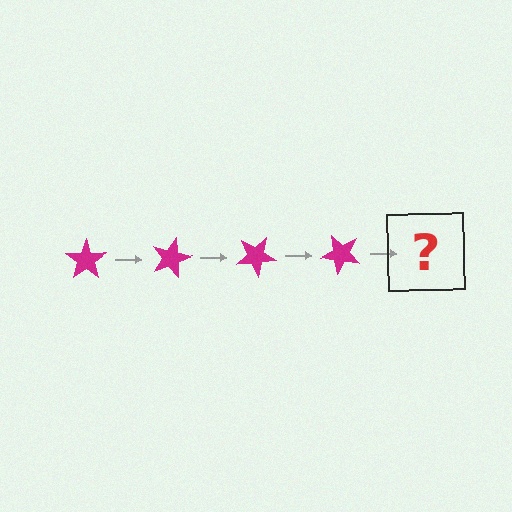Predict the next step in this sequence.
The next step is a magenta star rotated 60 degrees.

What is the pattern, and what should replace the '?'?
The pattern is that the star rotates 15 degrees each step. The '?' should be a magenta star rotated 60 degrees.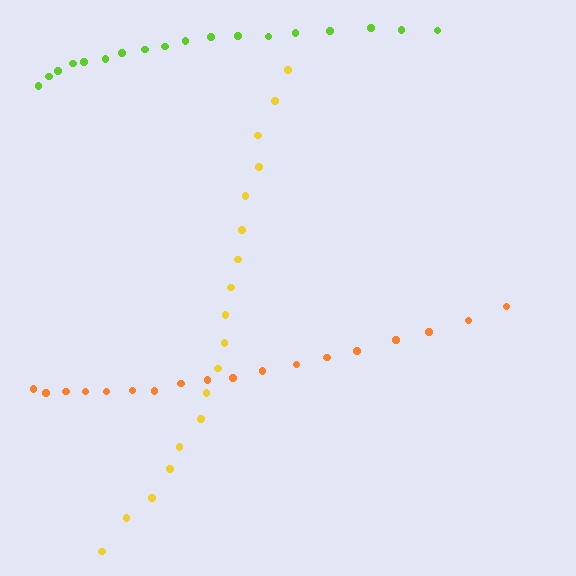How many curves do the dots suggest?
There are 3 distinct paths.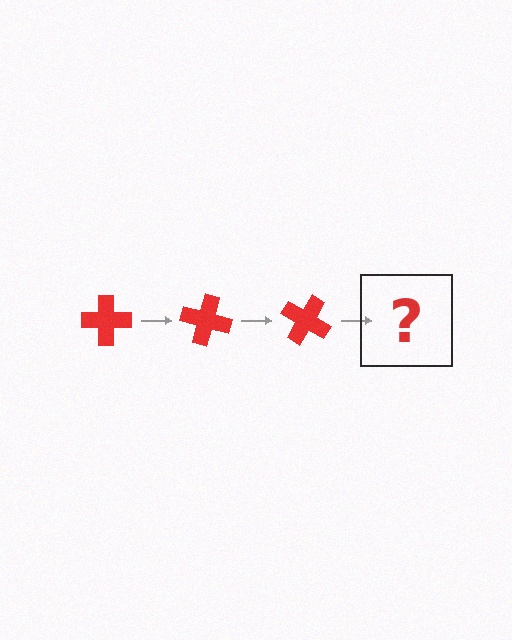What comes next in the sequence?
The next element should be a red cross rotated 45 degrees.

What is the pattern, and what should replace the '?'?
The pattern is that the cross rotates 15 degrees each step. The '?' should be a red cross rotated 45 degrees.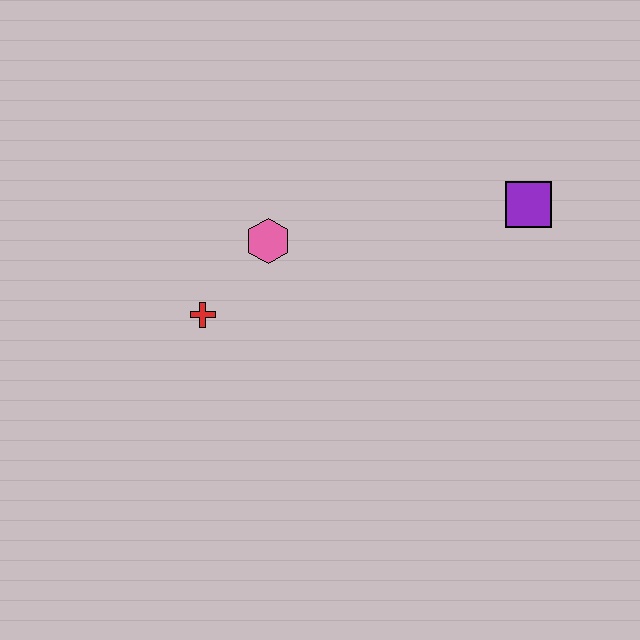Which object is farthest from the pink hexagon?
The purple square is farthest from the pink hexagon.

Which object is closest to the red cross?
The pink hexagon is closest to the red cross.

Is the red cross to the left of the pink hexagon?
Yes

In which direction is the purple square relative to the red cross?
The purple square is to the right of the red cross.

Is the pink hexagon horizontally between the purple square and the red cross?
Yes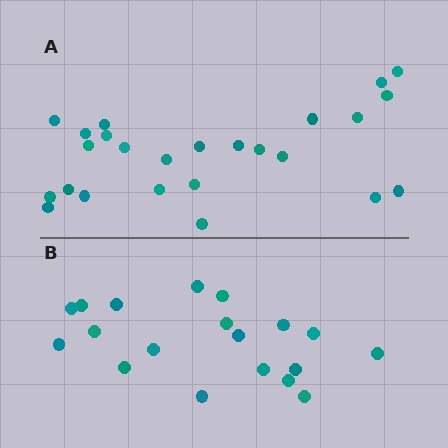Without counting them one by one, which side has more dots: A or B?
Region A (the top region) has more dots.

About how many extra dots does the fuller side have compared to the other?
Region A has about 6 more dots than region B.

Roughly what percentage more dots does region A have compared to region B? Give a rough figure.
About 30% more.